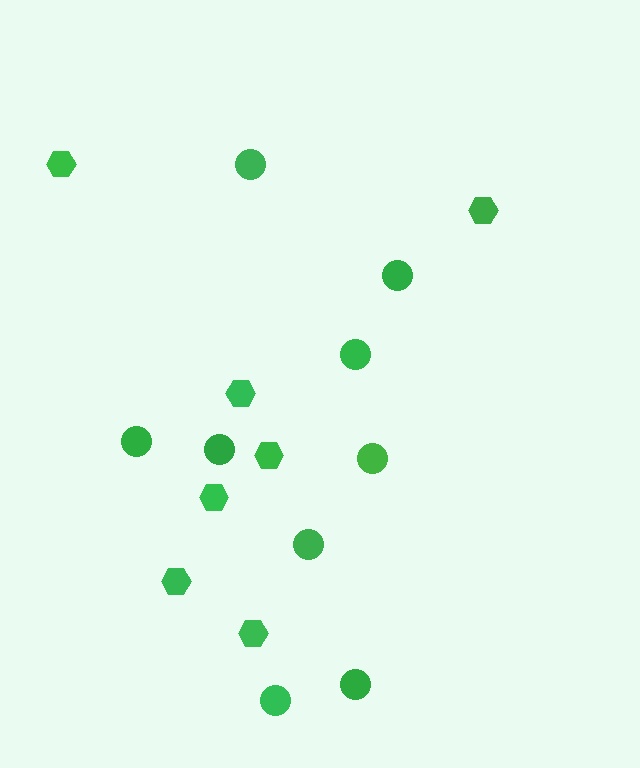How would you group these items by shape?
There are 2 groups: one group of circles (9) and one group of hexagons (7).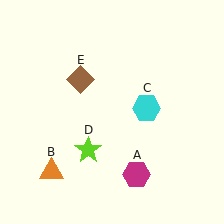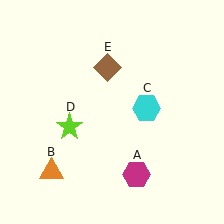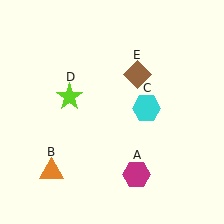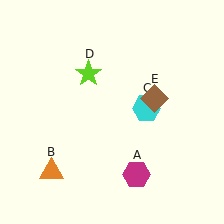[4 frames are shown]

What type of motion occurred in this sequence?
The lime star (object D), brown diamond (object E) rotated clockwise around the center of the scene.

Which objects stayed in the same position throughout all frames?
Magenta hexagon (object A) and orange triangle (object B) and cyan hexagon (object C) remained stationary.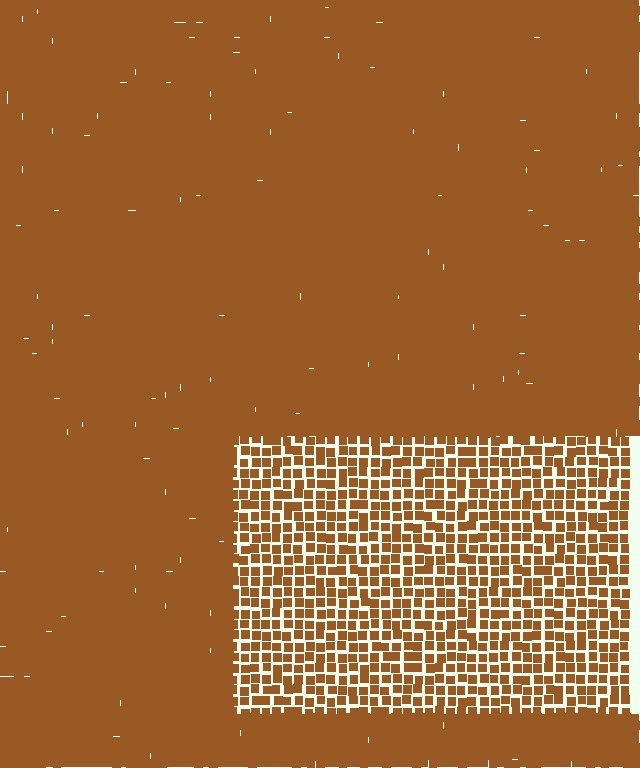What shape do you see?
I see a rectangle.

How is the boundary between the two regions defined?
The boundary is defined by a change in element density (approximately 2.1x ratio). All elements are the same color, size, and shape.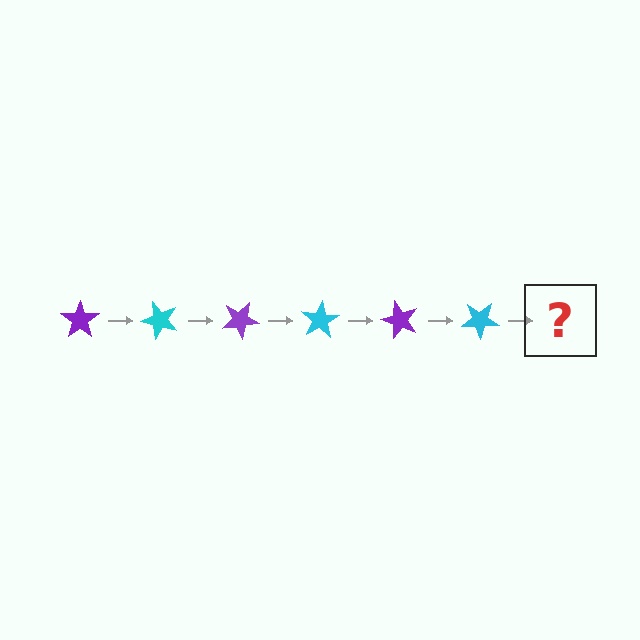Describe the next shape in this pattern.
It should be a purple star, rotated 300 degrees from the start.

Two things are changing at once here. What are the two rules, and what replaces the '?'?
The two rules are that it rotates 50 degrees each step and the color cycles through purple and cyan. The '?' should be a purple star, rotated 300 degrees from the start.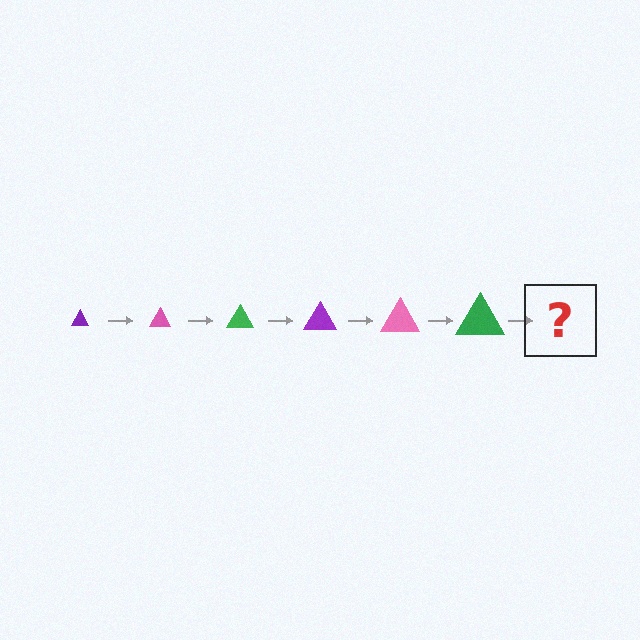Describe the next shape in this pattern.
It should be a purple triangle, larger than the previous one.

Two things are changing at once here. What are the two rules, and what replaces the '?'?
The two rules are that the triangle grows larger each step and the color cycles through purple, pink, and green. The '?' should be a purple triangle, larger than the previous one.